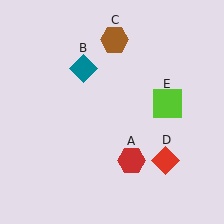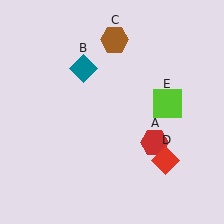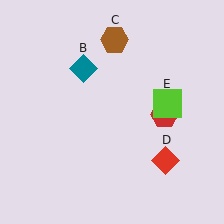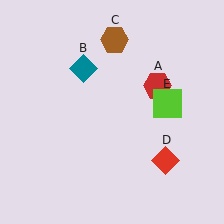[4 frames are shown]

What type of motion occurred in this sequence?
The red hexagon (object A) rotated counterclockwise around the center of the scene.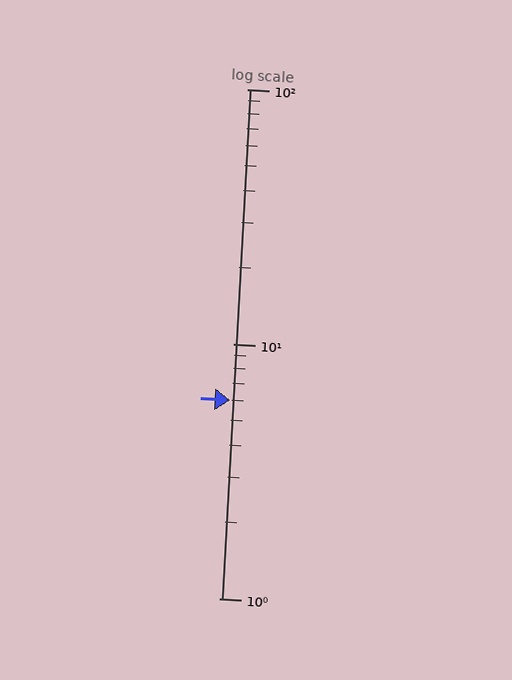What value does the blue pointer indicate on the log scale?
The pointer indicates approximately 6.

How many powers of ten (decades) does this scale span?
The scale spans 2 decades, from 1 to 100.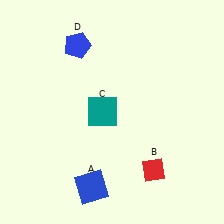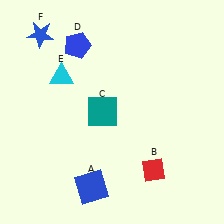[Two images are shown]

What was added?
A cyan triangle (E), a blue star (F) were added in Image 2.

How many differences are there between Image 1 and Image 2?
There are 2 differences between the two images.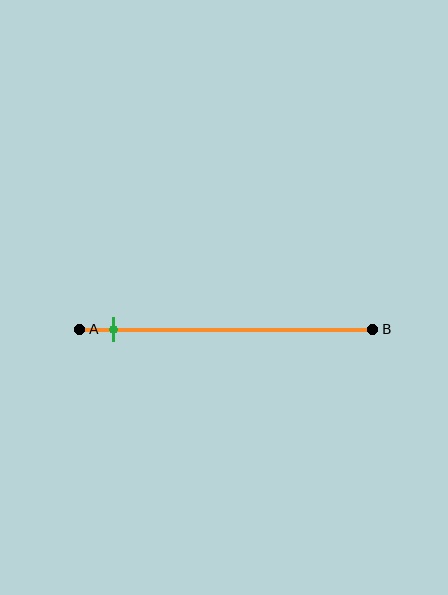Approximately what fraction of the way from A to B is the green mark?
The green mark is approximately 10% of the way from A to B.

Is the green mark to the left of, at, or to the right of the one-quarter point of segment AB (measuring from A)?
The green mark is to the left of the one-quarter point of segment AB.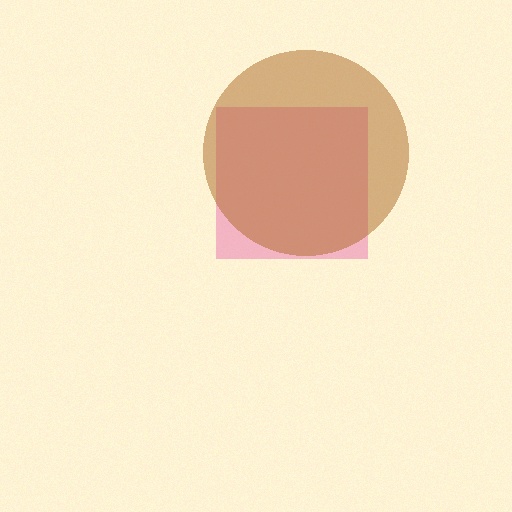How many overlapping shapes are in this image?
There are 2 overlapping shapes in the image.